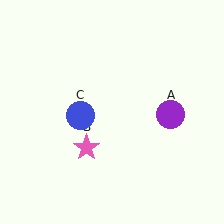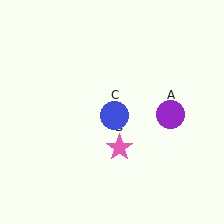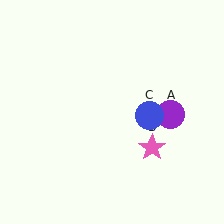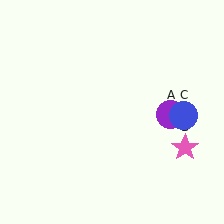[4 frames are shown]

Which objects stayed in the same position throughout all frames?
Purple circle (object A) remained stationary.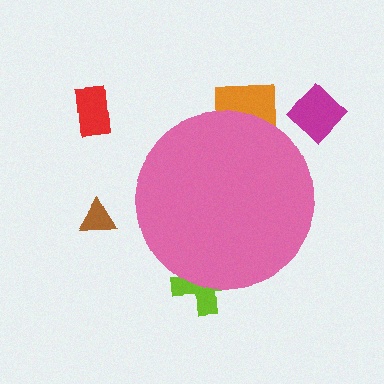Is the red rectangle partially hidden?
No, the red rectangle is fully visible.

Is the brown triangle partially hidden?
No, the brown triangle is fully visible.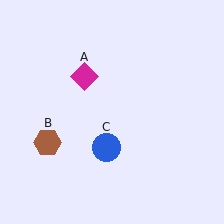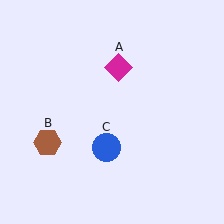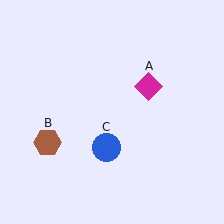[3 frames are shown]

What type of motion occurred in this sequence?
The magenta diamond (object A) rotated clockwise around the center of the scene.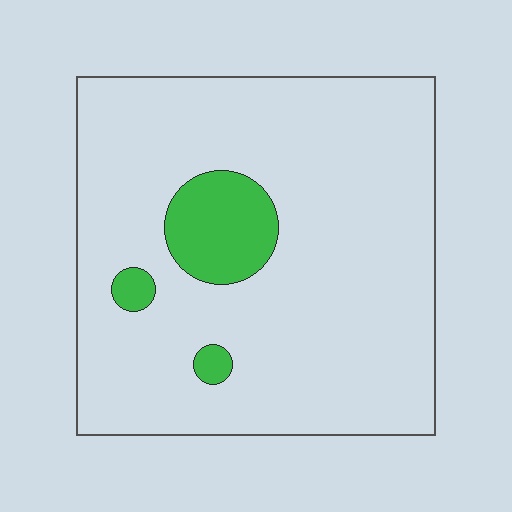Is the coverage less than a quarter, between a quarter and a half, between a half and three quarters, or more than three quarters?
Less than a quarter.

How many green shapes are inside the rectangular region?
3.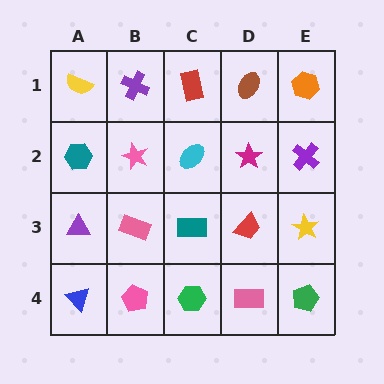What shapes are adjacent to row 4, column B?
A pink rectangle (row 3, column B), a blue triangle (row 4, column A), a green hexagon (row 4, column C).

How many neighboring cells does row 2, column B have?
4.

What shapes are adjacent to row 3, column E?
A purple cross (row 2, column E), a green pentagon (row 4, column E), a red trapezoid (row 3, column D).